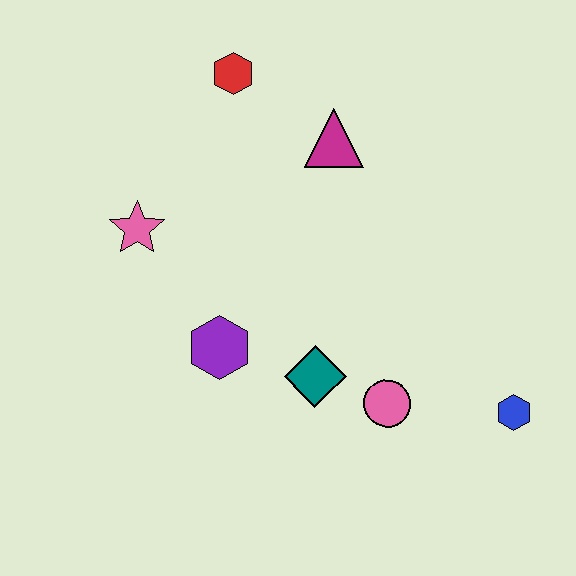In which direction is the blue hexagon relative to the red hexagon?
The blue hexagon is below the red hexagon.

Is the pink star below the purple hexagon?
No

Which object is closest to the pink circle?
The teal diamond is closest to the pink circle.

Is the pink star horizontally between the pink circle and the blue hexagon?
No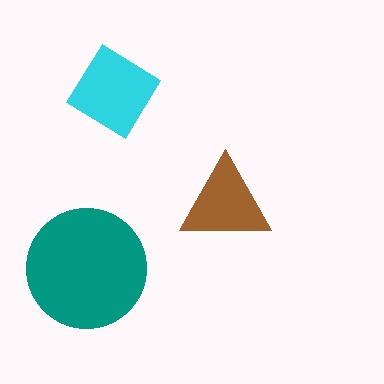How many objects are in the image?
There are 3 objects in the image.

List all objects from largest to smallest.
The teal circle, the cyan diamond, the brown triangle.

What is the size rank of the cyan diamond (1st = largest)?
2nd.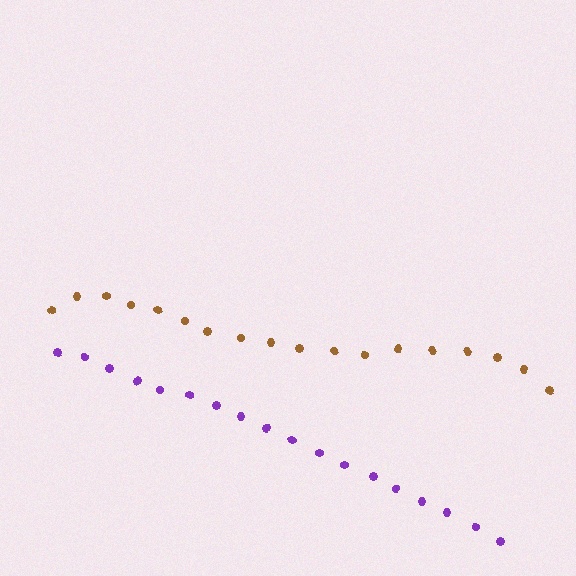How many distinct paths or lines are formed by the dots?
There are 2 distinct paths.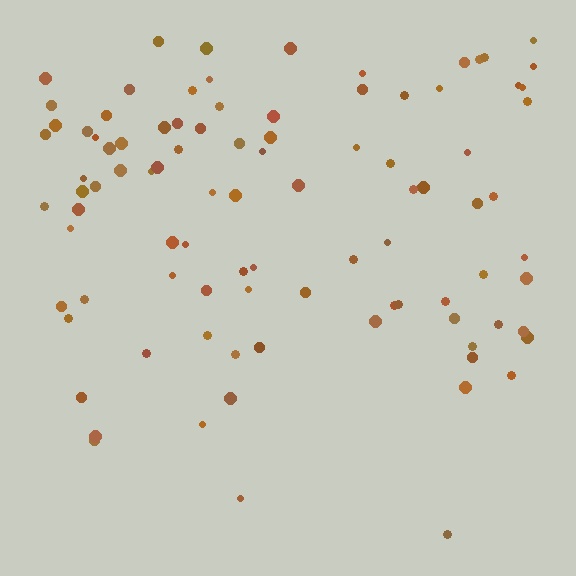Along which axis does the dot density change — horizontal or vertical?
Vertical.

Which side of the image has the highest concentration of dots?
The top.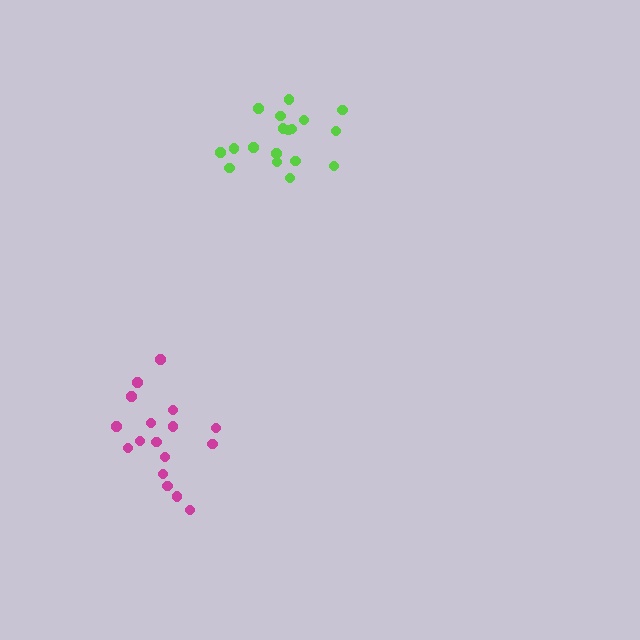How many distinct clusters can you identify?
There are 2 distinct clusters.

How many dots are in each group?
Group 1: 18 dots, Group 2: 17 dots (35 total).